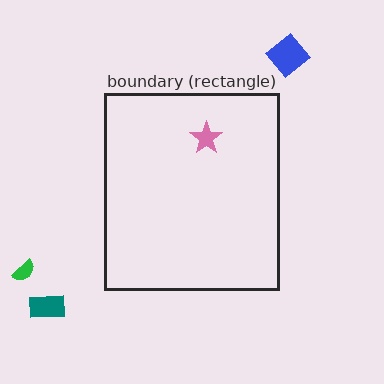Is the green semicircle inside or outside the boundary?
Outside.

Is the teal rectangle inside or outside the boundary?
Outside.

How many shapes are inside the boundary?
1 inside, 3 outside.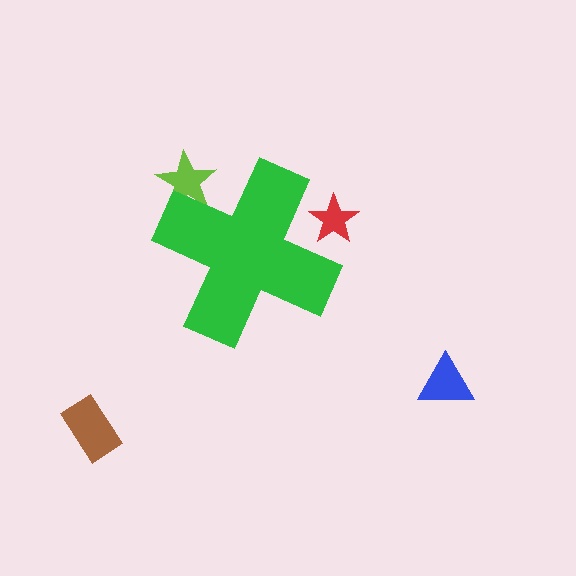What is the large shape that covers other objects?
A green cross.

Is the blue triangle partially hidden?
No, the blue triangle is fully visible.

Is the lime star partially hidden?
Yes, the lime star is partially hidden behind the green cross.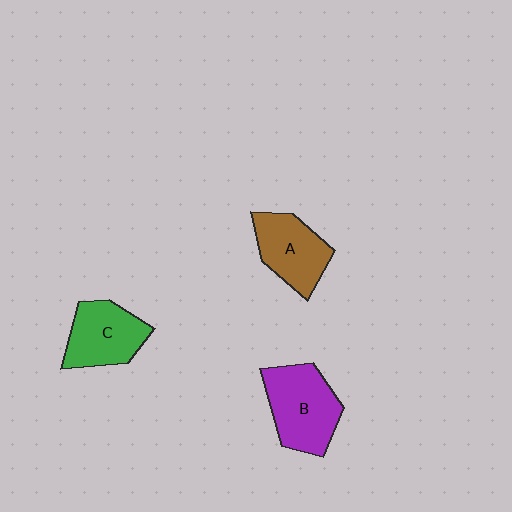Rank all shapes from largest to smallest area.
From largest to smallest: B (purple), C (green), A (brown).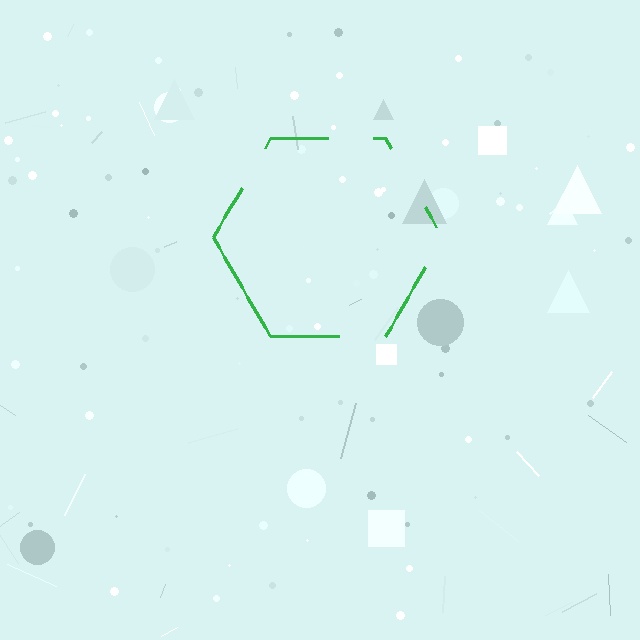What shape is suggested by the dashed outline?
The dashed outline suggests a hexagon.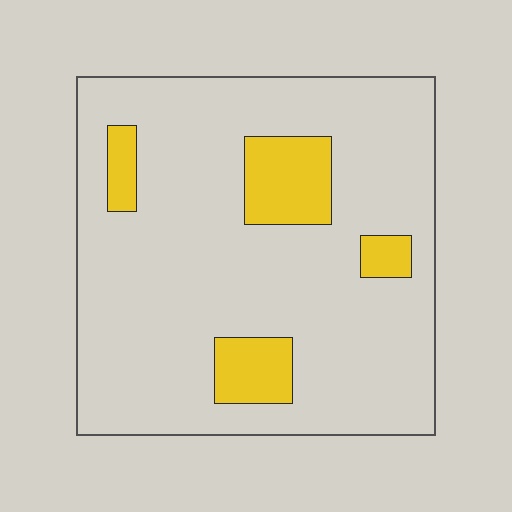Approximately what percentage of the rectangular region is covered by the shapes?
Approximately 15%.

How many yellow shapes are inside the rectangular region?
4.